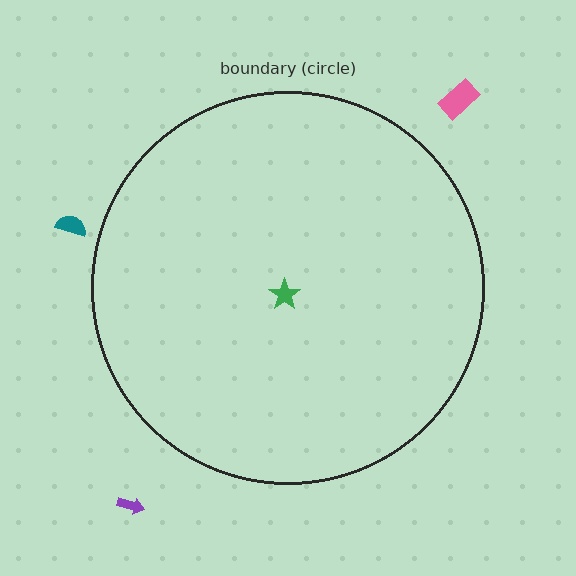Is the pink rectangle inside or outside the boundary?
Outside.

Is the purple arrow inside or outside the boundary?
Outside.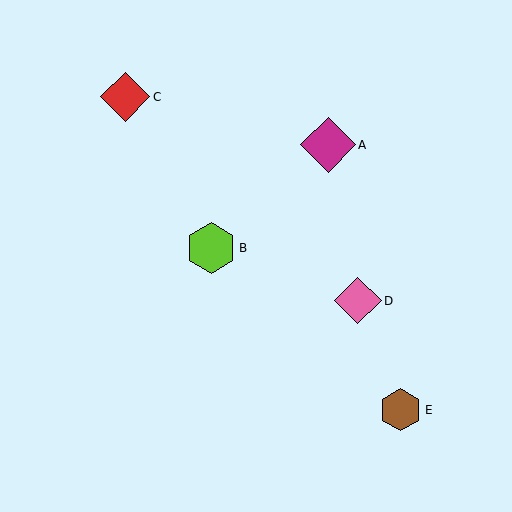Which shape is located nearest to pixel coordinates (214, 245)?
The lime hexagon (labeled B) at (211, 248) is nearest to that location.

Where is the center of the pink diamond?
The center of the pink diamond is at (358, 301).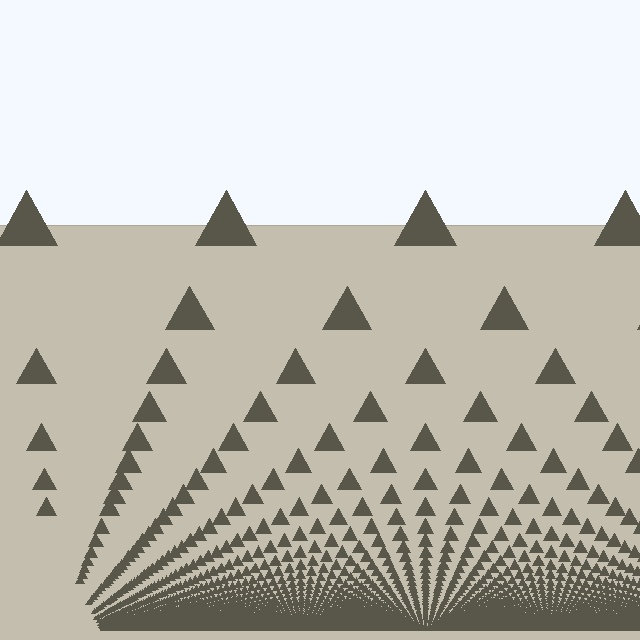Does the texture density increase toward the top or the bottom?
Density increases toward the bottom.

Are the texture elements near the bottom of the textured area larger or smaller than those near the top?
Smaller. The gradient is inverted — elements near the bottom are smaller and denser.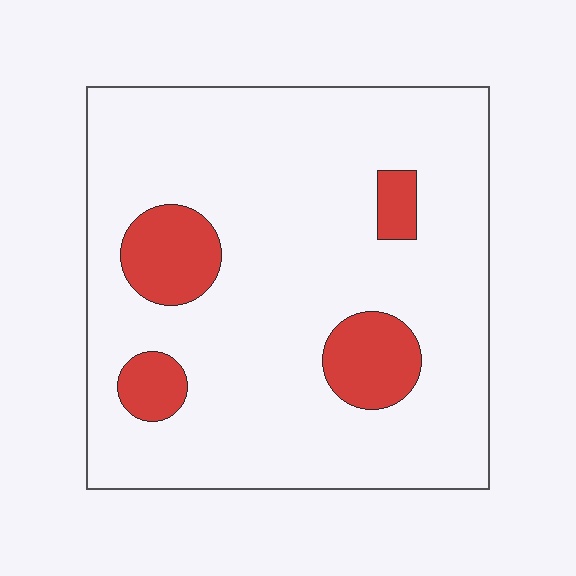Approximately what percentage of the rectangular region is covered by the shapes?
Approximately 15%.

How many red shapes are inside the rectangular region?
4.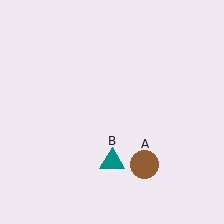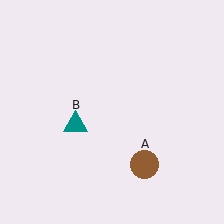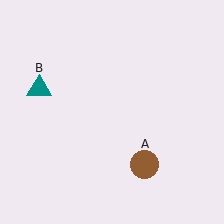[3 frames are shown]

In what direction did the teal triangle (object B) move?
The teal triangle (object B) moved up and to the left.